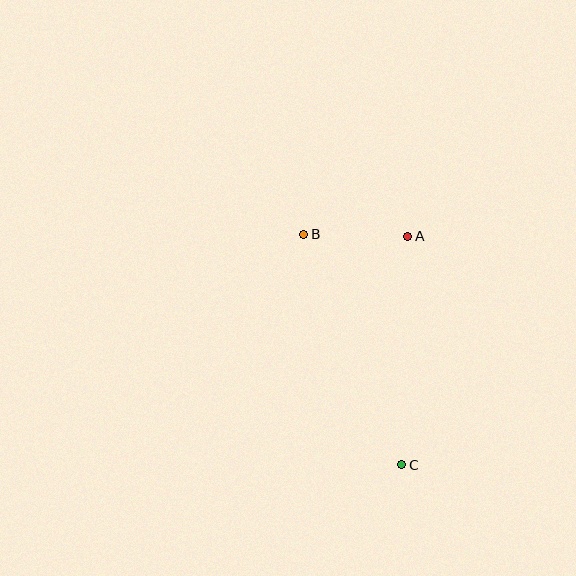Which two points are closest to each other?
Points A and B are closest to each other.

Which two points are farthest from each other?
Points B and C are farthest from each other.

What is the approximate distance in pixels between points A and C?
The distance between A and C is approximately 228 pixels.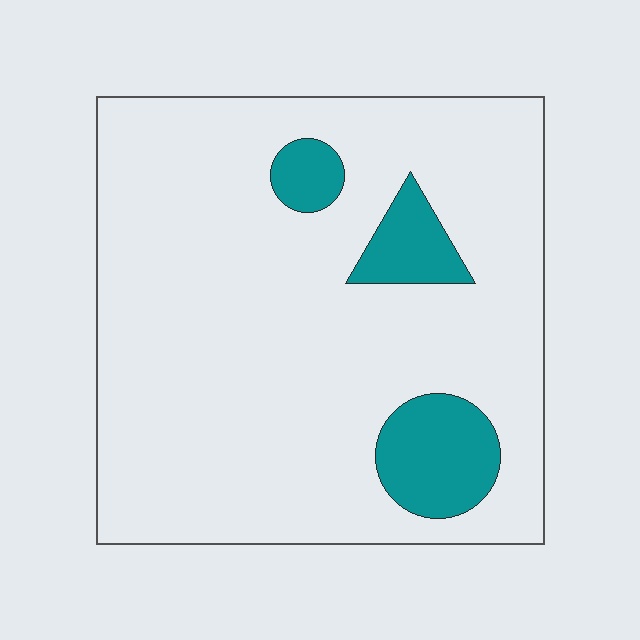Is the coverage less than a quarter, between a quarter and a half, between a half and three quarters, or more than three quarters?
Less than a quarter.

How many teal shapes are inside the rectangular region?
3.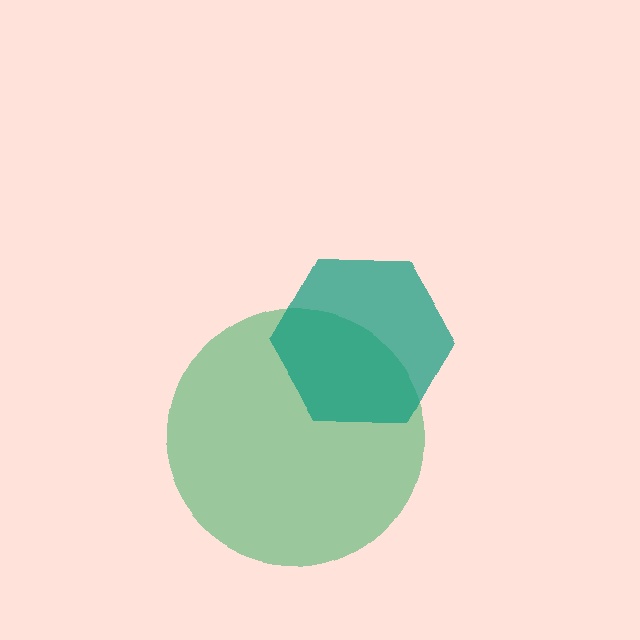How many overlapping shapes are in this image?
There are 2 overlapping shapes in the image.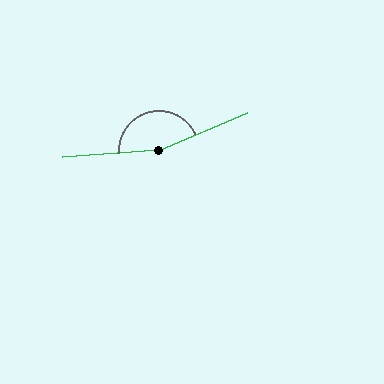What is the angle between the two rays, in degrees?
Approximately 160 degrees.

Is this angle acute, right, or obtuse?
It is obtuse.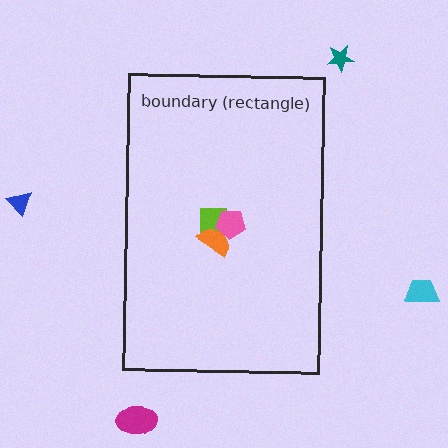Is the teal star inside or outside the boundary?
Outside.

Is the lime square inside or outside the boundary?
Inside.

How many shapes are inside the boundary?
3 inside, 4 outside.